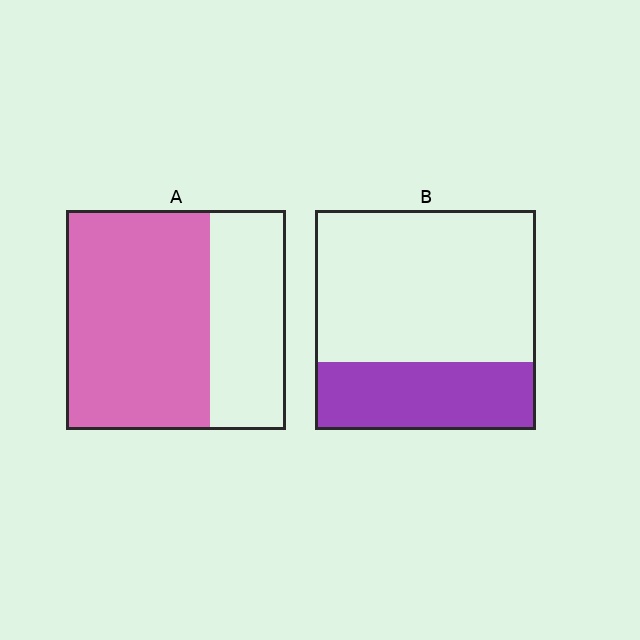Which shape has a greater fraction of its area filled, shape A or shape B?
Shape A.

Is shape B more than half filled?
No.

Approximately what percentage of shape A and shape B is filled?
A is approximately 65% and B is approximately 30%.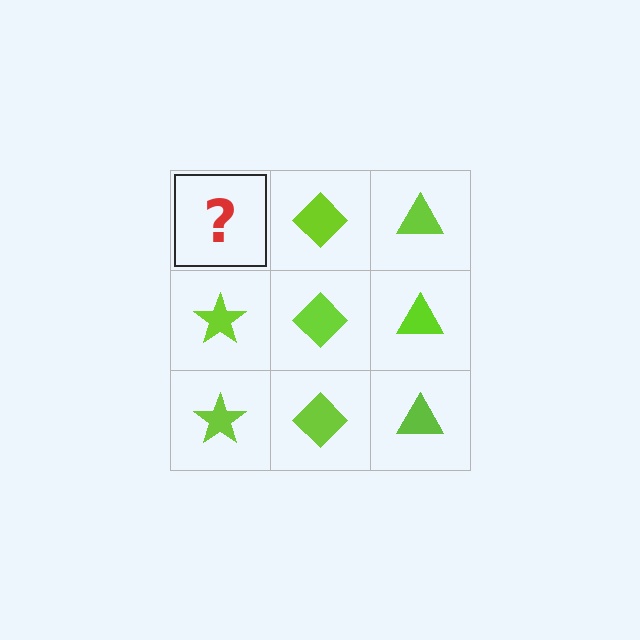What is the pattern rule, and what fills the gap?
The rule is that each column has a consistent shape. The gap should be filled with a lime star.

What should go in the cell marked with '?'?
The missing cell should contain a lime star.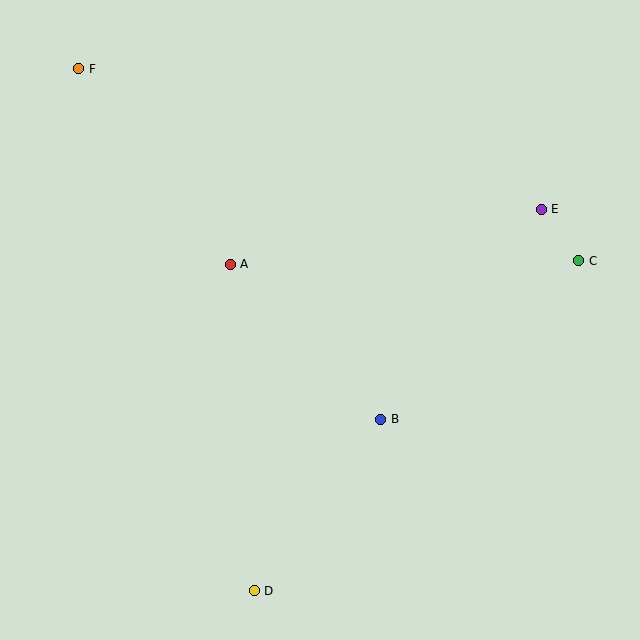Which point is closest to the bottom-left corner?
Point D is closest to the bottom-left corner.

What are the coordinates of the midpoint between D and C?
The midpoint between D and C is at (416, 426).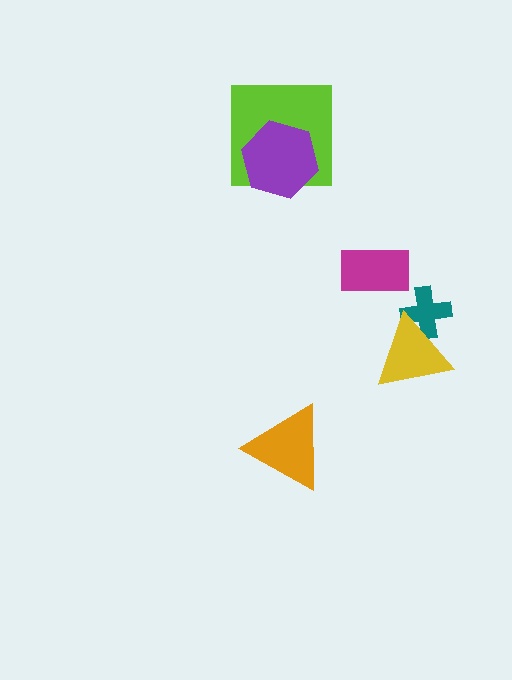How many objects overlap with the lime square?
1 object overlaps with the lime square.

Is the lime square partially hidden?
Yes, it is partially covered by another shape.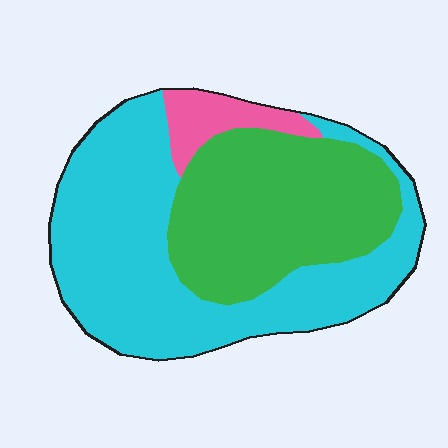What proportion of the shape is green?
Green covers around 40% of the shape.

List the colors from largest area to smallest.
From largest to smallest: cyan, green, pink.